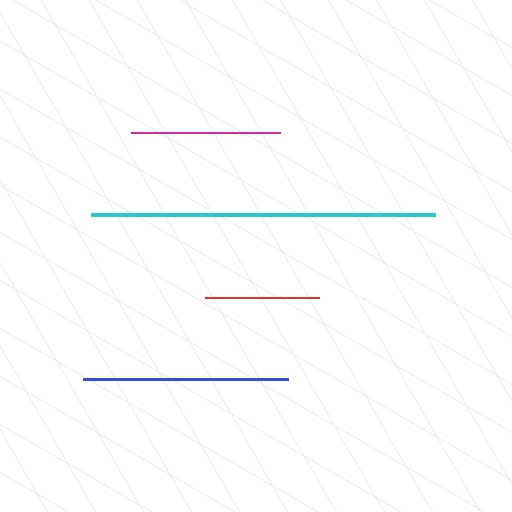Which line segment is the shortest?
The red line is the shortest at approximately 114 pixels.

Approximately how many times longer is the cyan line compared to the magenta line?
The cyan line is approximately 2.3 times the length of the magenta line.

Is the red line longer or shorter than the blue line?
The blue line is longer than the red line.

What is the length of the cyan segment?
The cyan segment is approximately 343 pixels long.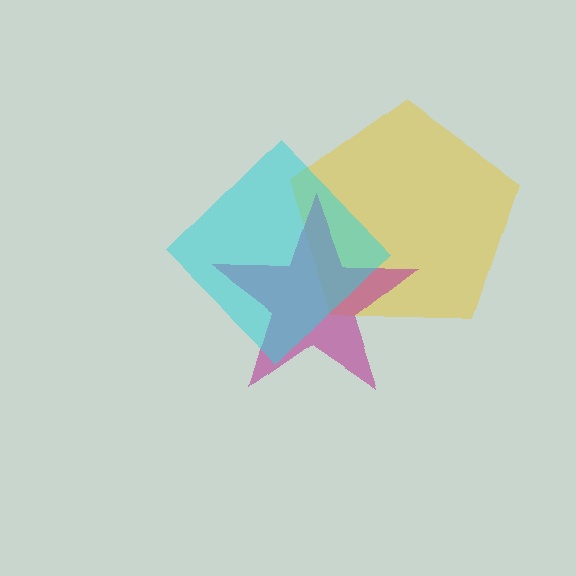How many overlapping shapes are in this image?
There are 3 overlapping shapes in the image.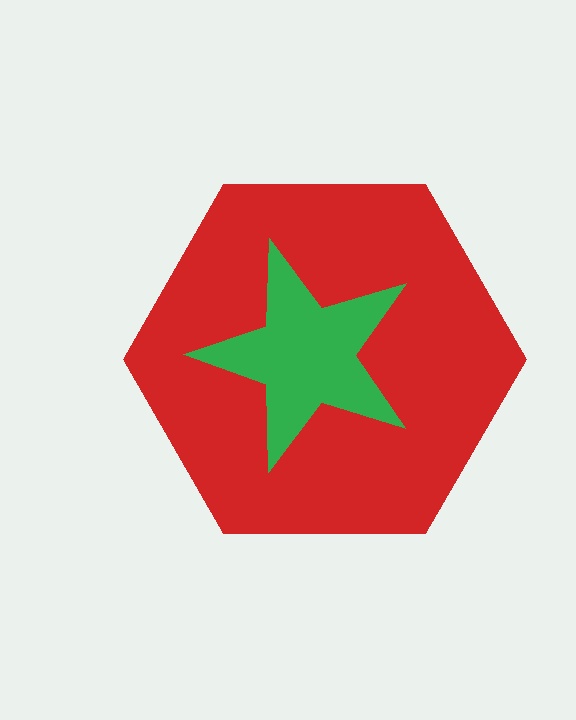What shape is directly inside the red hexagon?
The green star.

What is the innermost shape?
The green star.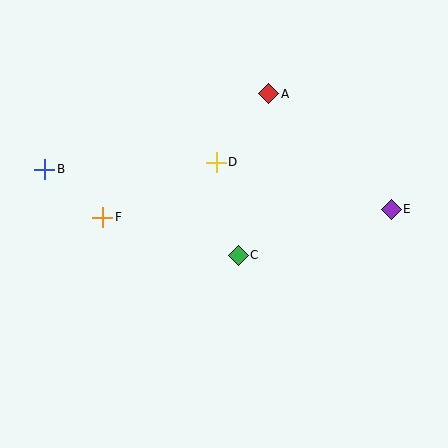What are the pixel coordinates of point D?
Point D is at (216, 162).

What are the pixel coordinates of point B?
Point B is at (45, 169).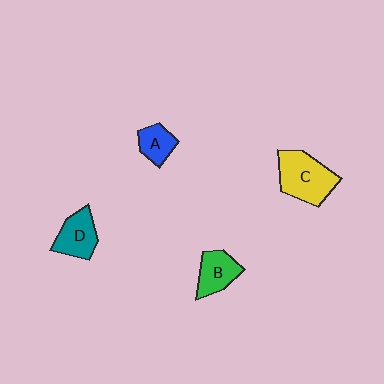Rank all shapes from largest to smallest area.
From largest to smallest: C (yellow), D (teal), B (green), A (blue).